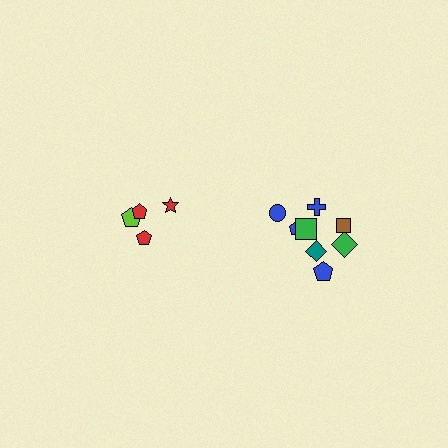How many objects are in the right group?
There are 8 objects.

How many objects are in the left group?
There are 4 objects.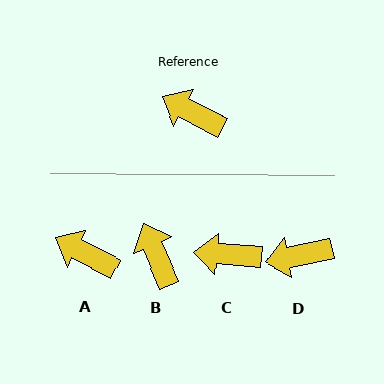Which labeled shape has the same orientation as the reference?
A.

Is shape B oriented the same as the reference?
No, it is off by about 40 degrees.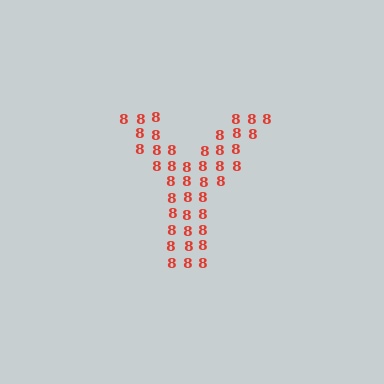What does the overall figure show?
The overall figure shows the letter Y.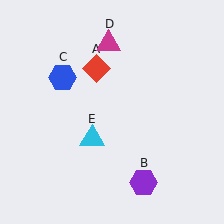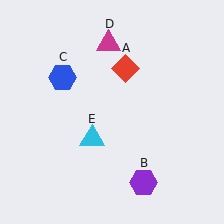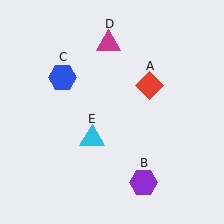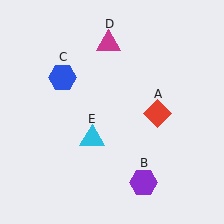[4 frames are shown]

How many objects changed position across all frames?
1 object changed position: red diamond (object A).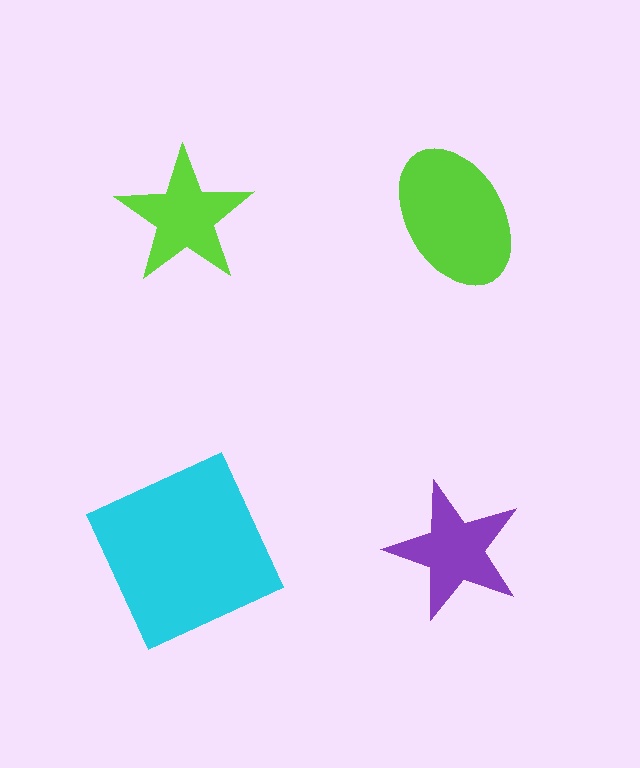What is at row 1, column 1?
A lime star.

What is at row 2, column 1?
A cyan square.